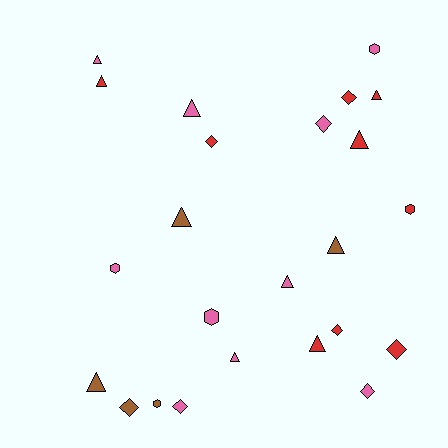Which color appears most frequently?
Pink, with 10 objects.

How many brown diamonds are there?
There is 1 brown diamond.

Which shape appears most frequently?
Triangle, with 11 objects.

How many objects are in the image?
There are 24 objects.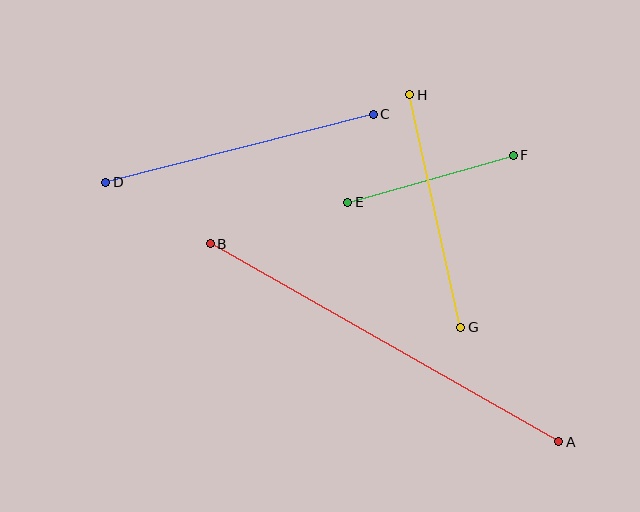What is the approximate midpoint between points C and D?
The midpoint is at approximately (239, 148) pixels.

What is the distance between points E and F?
The distance is approximately 172 pixels.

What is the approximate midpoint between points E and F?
The midpoint is at approximately (430, 179) pixels.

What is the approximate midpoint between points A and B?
The midpoint is at approximately (385, 343) pixels.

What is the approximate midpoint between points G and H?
The midpoint is at approximately (435, 211) pixels.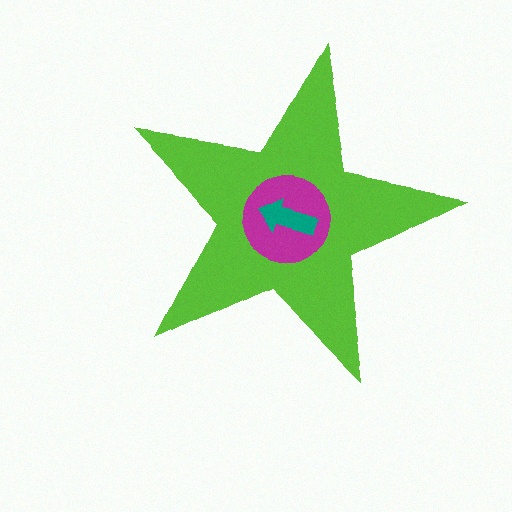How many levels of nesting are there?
3.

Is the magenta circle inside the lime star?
Yes.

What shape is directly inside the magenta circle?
The teal arrow.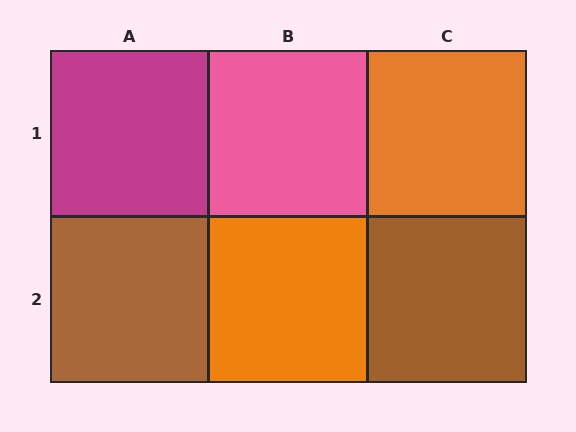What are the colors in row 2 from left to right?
Brown, orange, brown.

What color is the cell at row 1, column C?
Orange.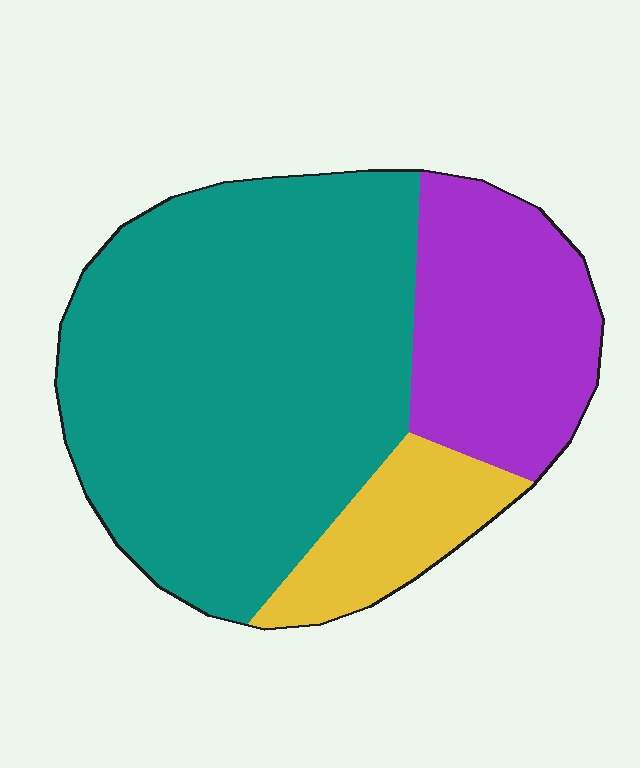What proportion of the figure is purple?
Purple covers roughly 25% of the figure.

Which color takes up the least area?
Yellow, at roughly 10%.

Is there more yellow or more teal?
Teal.